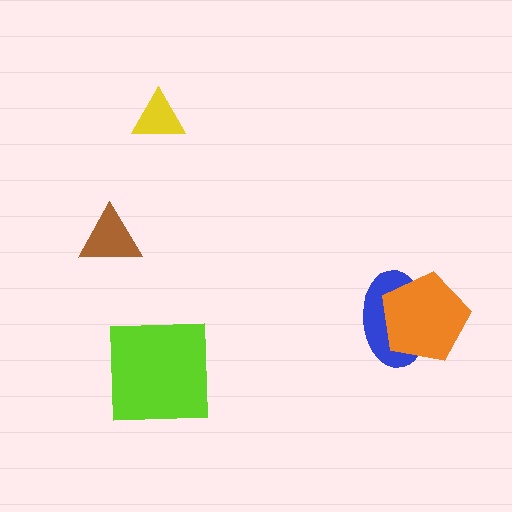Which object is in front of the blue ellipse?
The orange pentagon is in front of the blue ellipse.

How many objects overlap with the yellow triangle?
0 objects overlap with the yellow triangle.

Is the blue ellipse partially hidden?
Yes, it is partially covered by another shape.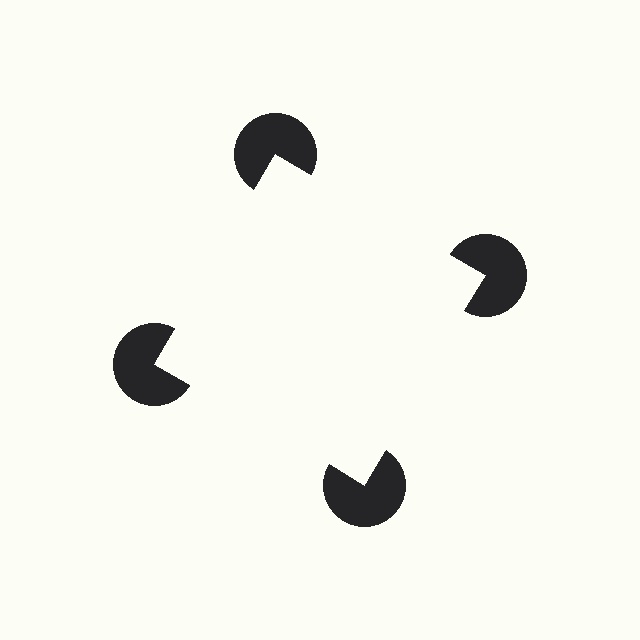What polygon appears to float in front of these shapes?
An illusory square — its edges are inferred from the aligned wedge cuts in the pac-man discs, not physically drawn.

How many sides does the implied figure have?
4 sides.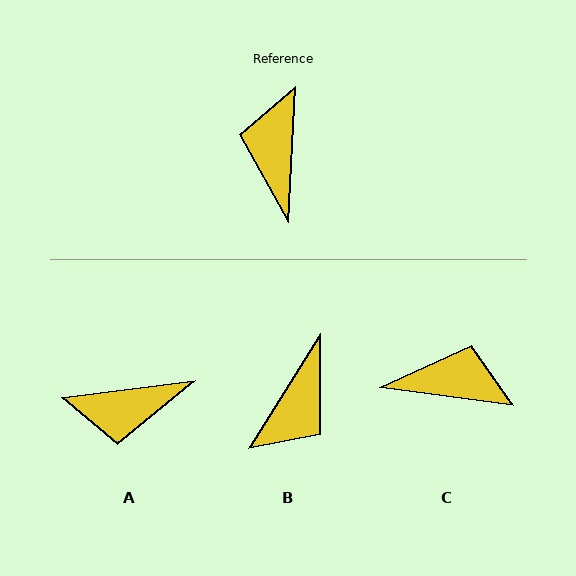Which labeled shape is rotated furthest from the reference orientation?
B, about 151 degrees away.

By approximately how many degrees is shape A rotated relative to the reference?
Approximately 100 degrees counter-clockwise.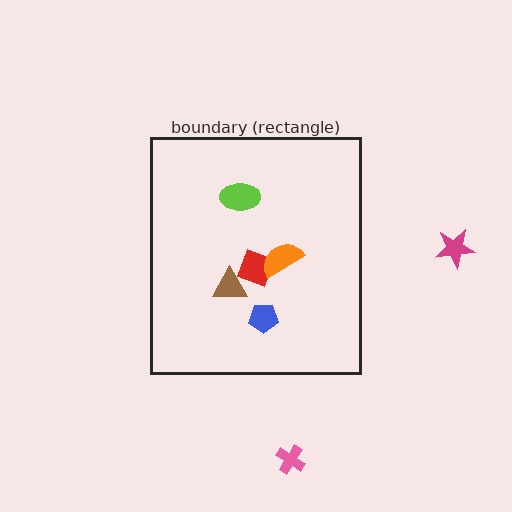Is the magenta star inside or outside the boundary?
Outside.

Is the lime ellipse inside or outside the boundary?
Inside.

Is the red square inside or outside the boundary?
Inside.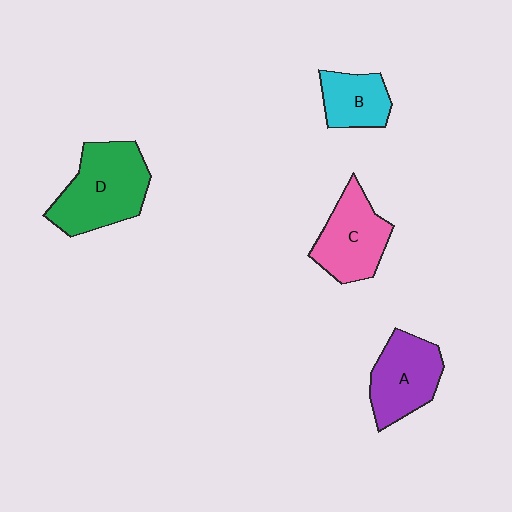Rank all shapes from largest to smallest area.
From largest to smallest: D (green), C (pink), A (purple), B (cyan).